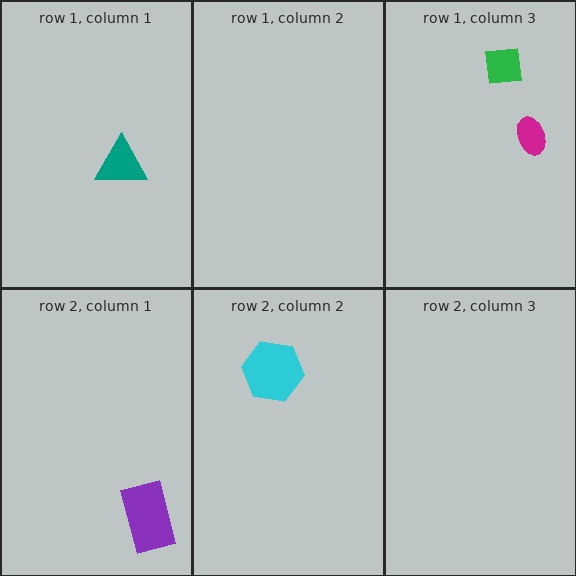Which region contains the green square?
The row 1, column 3 region.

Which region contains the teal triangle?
The row 1, column 1 region.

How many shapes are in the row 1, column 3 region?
2.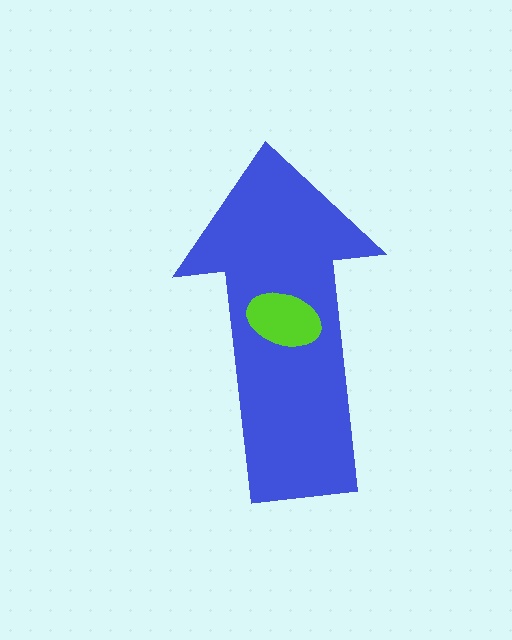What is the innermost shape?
The lime ellipse.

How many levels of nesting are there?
2.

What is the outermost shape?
The blue arrow.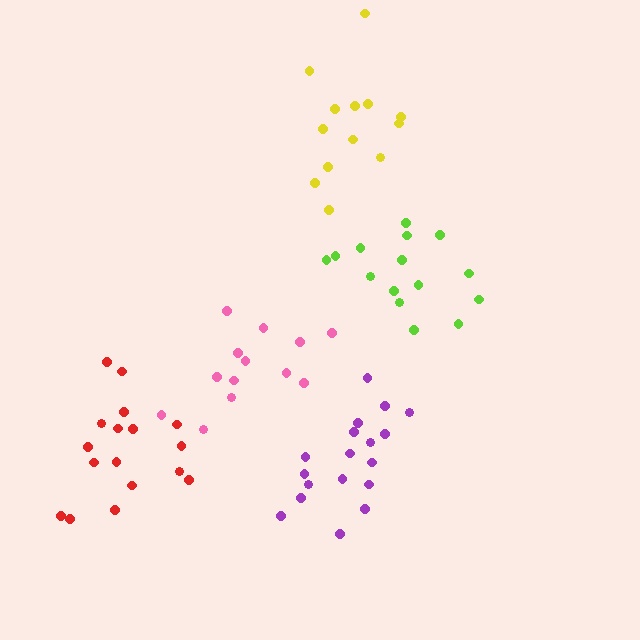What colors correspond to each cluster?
The clusters are colored: purple, yellow, red, lime, pink.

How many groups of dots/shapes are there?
There are 5 groups.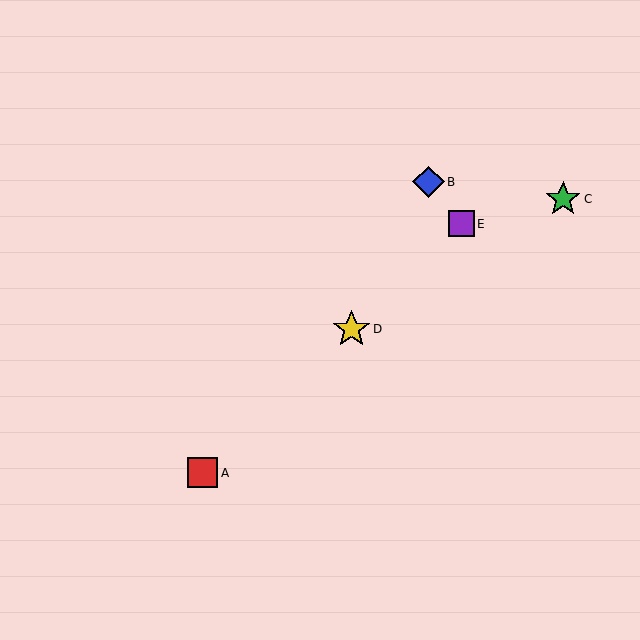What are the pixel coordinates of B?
Object B is at (429, 182).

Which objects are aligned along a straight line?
Objects A, D, E are aligned along a straight line.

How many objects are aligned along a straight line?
3 objects (A, D, E) are aligned along a straight line.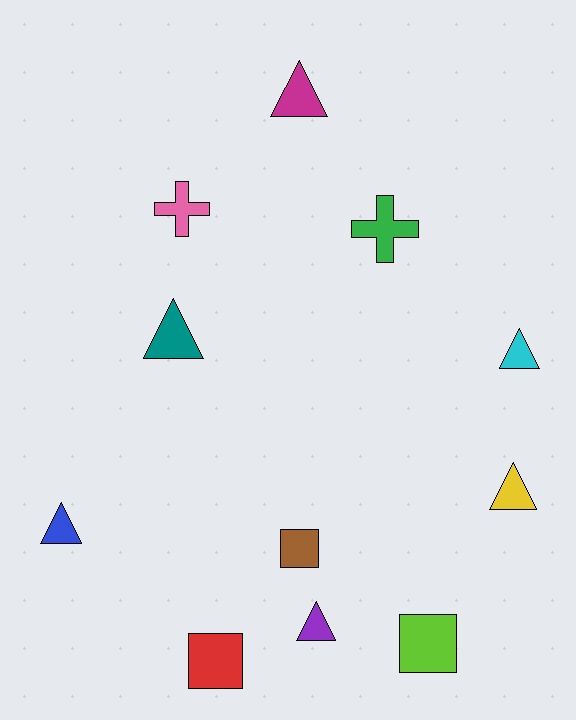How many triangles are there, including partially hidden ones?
There are 6 triangles.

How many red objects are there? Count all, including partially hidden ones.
There is 1 red object.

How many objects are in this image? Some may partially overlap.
There are 11 objects.